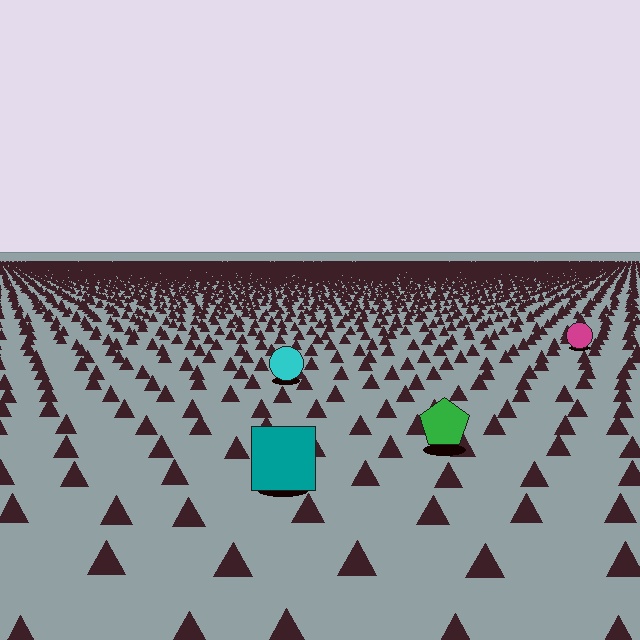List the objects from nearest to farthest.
From nearest to farthest: the teal square, the green pentagon, the cyan circle, the magenta circle.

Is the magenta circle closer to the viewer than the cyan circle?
No. The cyan circle is closer — you can tell from the texture gradient: the ground texture is coarser near it.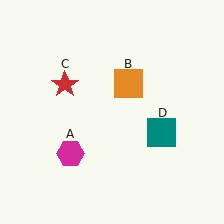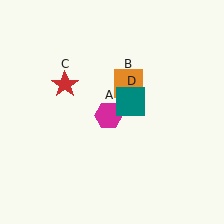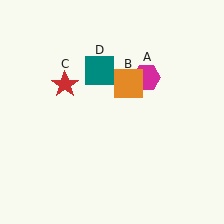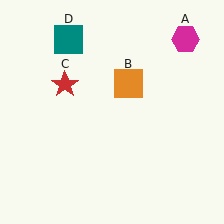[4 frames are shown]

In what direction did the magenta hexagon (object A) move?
The magenta hexagon (object A) moved up and to the right.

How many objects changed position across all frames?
2 objects changed position: magenta hexagon (object A), teal square (object D).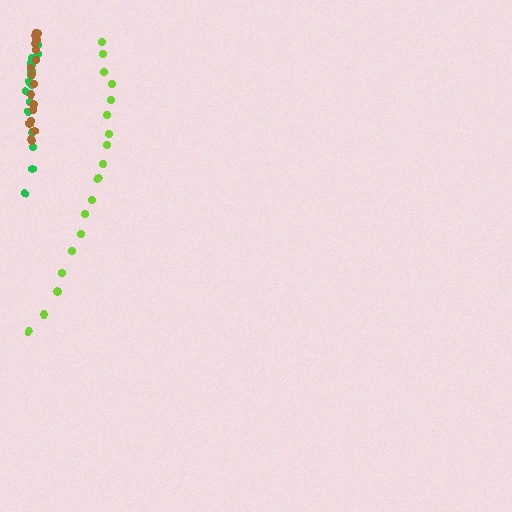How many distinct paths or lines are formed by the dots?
There are 3 distinct paths.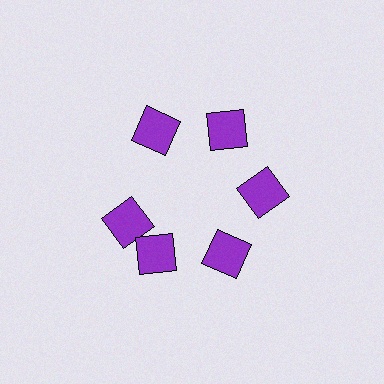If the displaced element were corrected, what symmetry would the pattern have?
It would have 6-fold rotational symmetry — the pattern would map onto itself every 60 degrees.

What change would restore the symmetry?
The symmetry would be restored by rotating it back into even spacing with its neighbors so that all 6 squares sit at equal angles and equal distance from the center.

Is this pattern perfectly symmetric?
No. The 6 purple squares are arranged in a ring, but one element near the 9 o'clock position is rotated out of alignment along the ring, breaking the 6-fold rotational symmetry.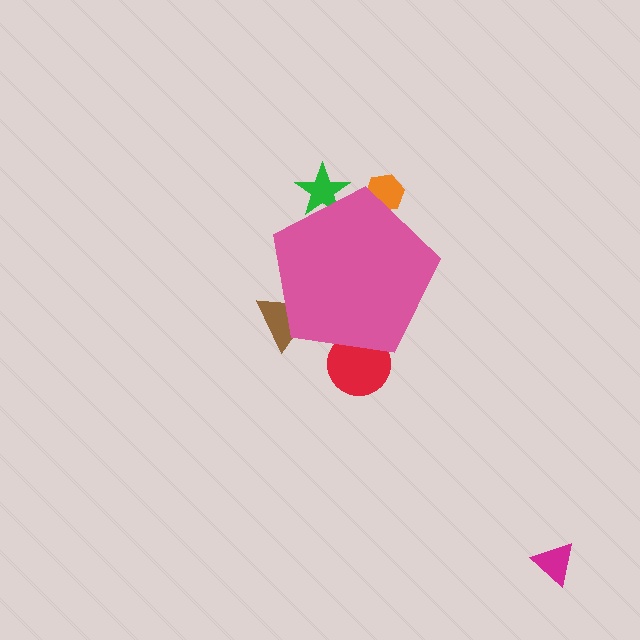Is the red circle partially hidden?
Yes, the red circle is partially hidden behind the pink pentagon.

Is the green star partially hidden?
Yes, the green star is partially hidden behind the pink pentagon.